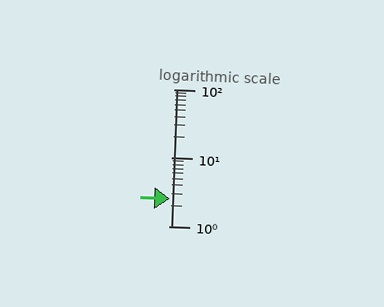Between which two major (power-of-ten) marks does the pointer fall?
The pointer is between 1 and 10.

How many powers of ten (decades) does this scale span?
The scale spans 2 decades, from 1 to 100.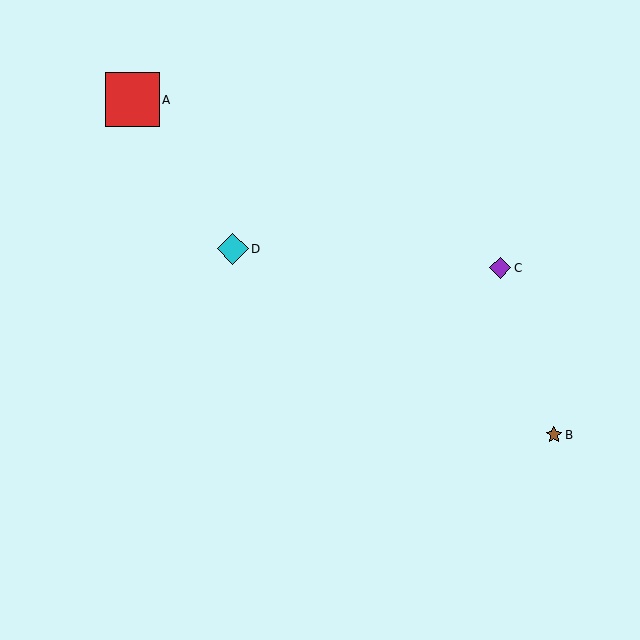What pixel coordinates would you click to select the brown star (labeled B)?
Click at (554, 435) to select the brown star B.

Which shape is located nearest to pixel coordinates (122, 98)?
The red square (labeled A) at (132, 100) is nearest to that location.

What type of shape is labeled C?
Shape C is a purple diamond.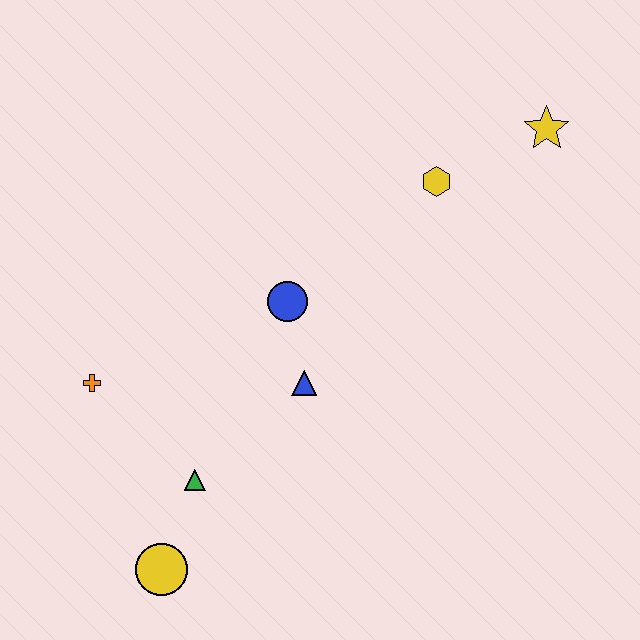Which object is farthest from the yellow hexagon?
The yellow circle is farthest from the yellow hexagon.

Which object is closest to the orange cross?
The green triangle is closest to the orange cross.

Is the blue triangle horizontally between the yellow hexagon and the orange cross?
Yes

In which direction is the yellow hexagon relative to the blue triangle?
The yellow hexagon is above the blue triangle.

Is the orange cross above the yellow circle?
Yes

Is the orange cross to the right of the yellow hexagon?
No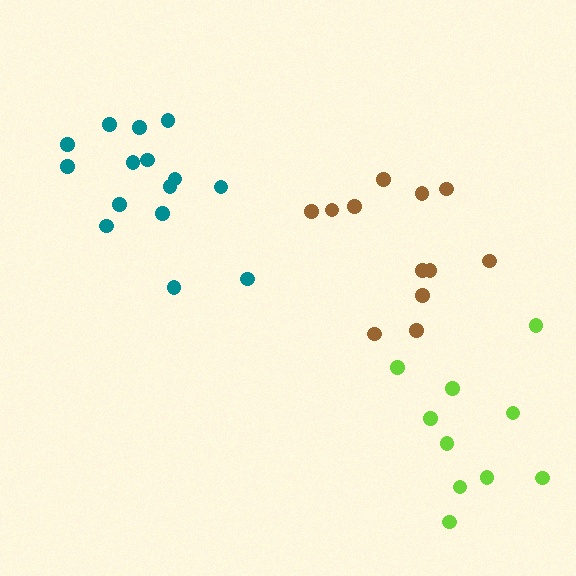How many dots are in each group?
Group 1: 15 dots, Group 2: 10 dots, Group 3: 12 dots (37 total).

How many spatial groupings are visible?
There are 3 spatial groupings.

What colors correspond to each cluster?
The clusters are colored: teal, lime, brown.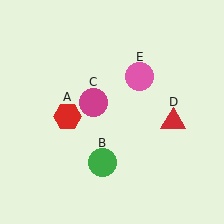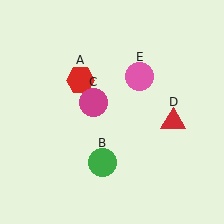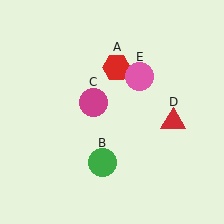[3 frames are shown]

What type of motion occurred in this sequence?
The red hexagon (object A) rotated clockwise around the center of the scene.